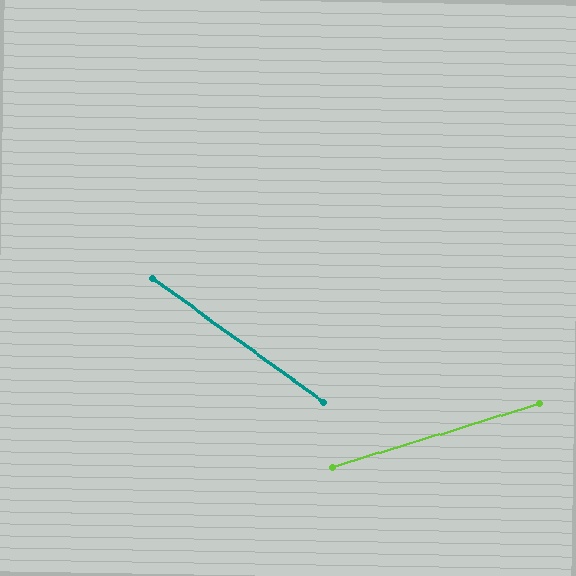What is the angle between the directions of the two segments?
Approximately 53 degrees.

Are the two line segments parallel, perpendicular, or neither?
Neither parallel nor perpendicular — they differ by about 53°.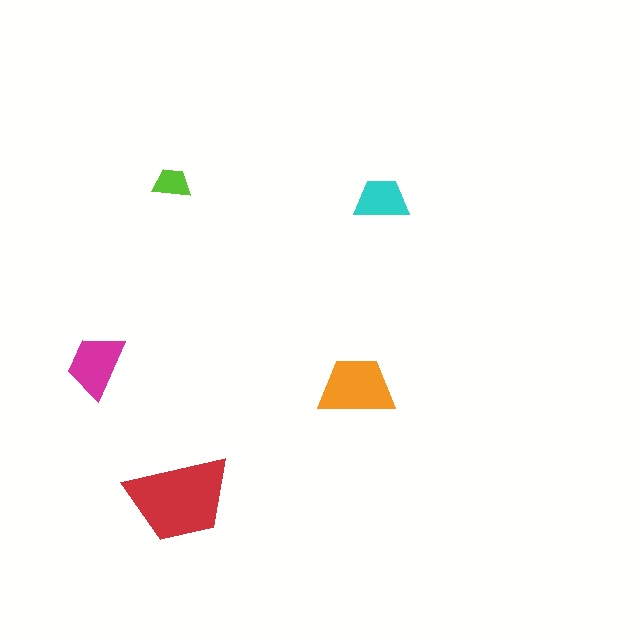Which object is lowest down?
The red trapezoid is bottommost.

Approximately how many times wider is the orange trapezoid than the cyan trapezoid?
About 1.5 times wider.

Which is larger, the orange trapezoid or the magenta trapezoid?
The orange one.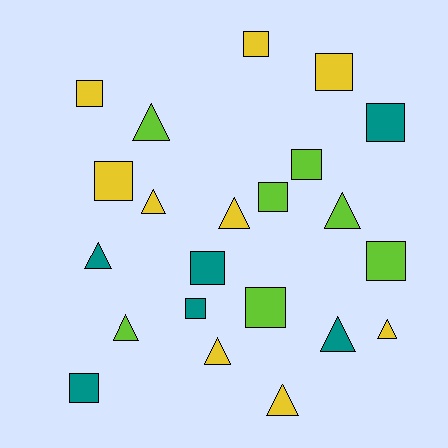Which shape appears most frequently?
Square, with 12 objects.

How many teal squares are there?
There are 4 teal squares.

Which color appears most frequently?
Yellow, with 9 objects.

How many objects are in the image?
There are 22 objects.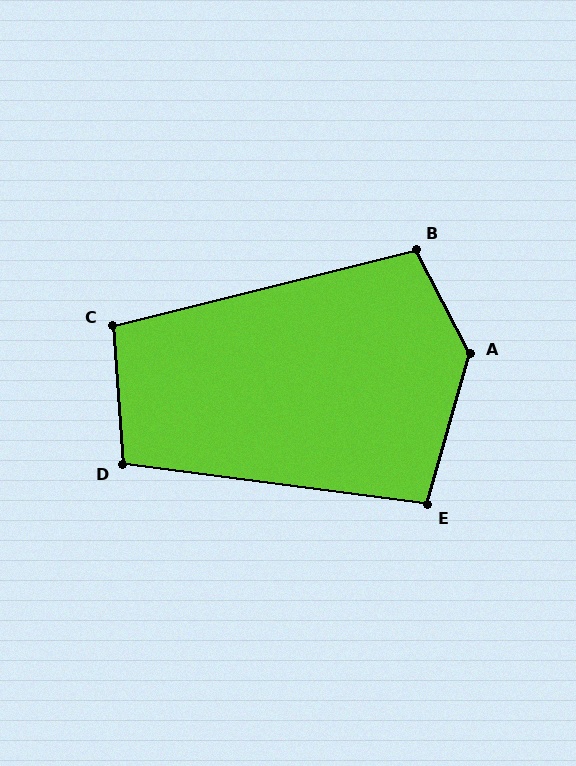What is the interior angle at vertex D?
Approximately 101 degrees (obtuse).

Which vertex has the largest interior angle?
A, at approximately 136 degrees.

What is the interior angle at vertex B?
Approximately 104 degrees (obtuse).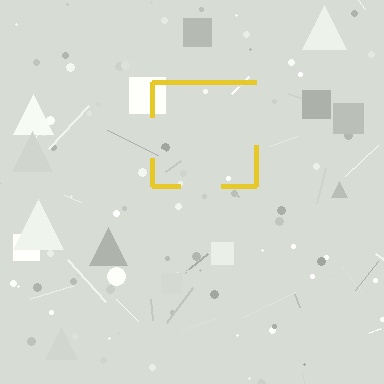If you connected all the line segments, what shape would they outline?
They would outline a square.